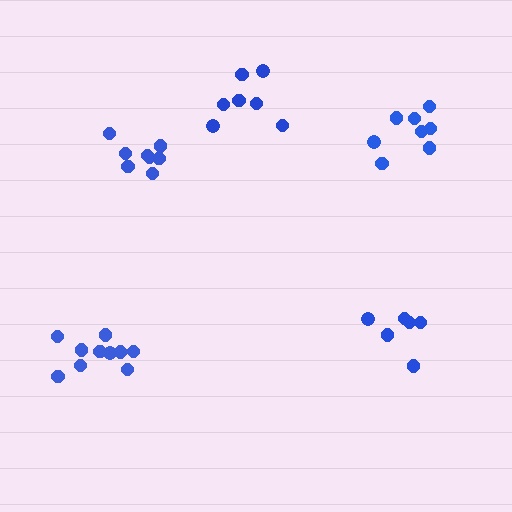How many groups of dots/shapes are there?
There are 5 groups.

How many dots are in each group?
Group 1: 7 dots, Group 2: 8 dots, Group 3: 6 dots, Group 4: 10 dots, Group 5: 8 dots (39 total).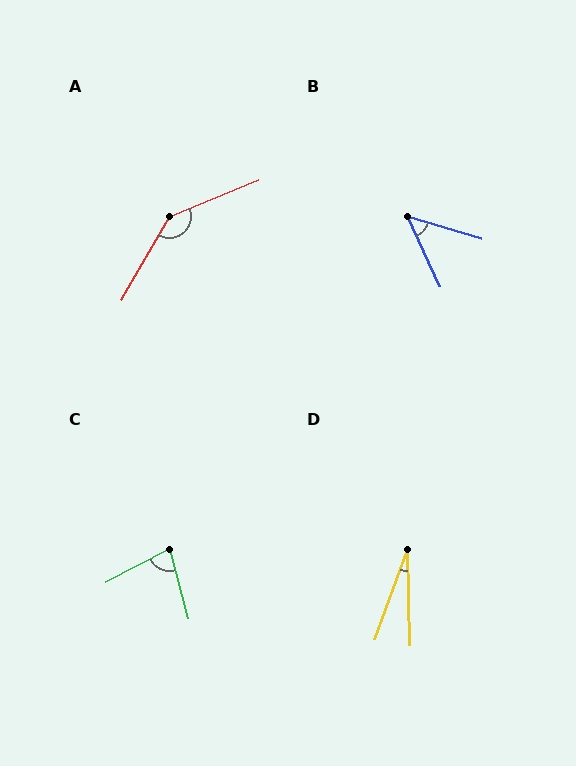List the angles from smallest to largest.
D (21°), B (49°), C (78°), A (143°).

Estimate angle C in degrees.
Approximately 78 degrees.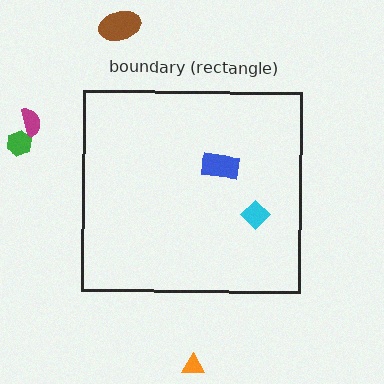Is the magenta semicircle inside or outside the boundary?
Outside.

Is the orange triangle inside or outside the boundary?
Outside.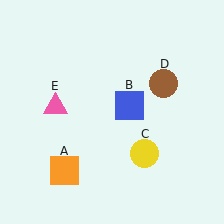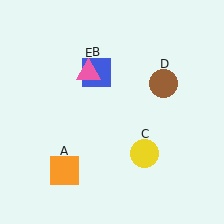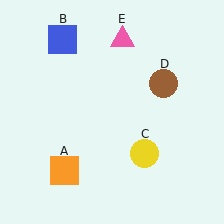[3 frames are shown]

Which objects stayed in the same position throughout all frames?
Orange square (object A) and yellow circle (object C) and brown circle (object D) remained stationary.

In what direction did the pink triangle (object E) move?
The pink triangle (object E) moved up and to the right.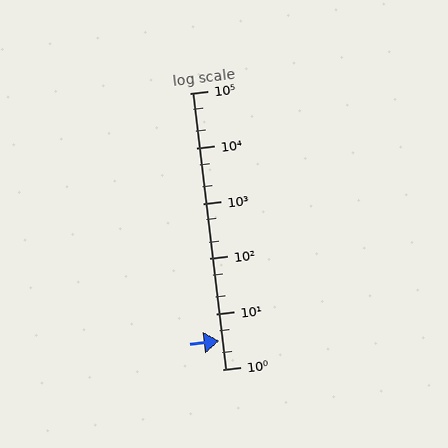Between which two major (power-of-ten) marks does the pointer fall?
The pointer is between 1 and 10.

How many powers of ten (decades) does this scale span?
The scale spans 5 decades, from 1 to 100000.